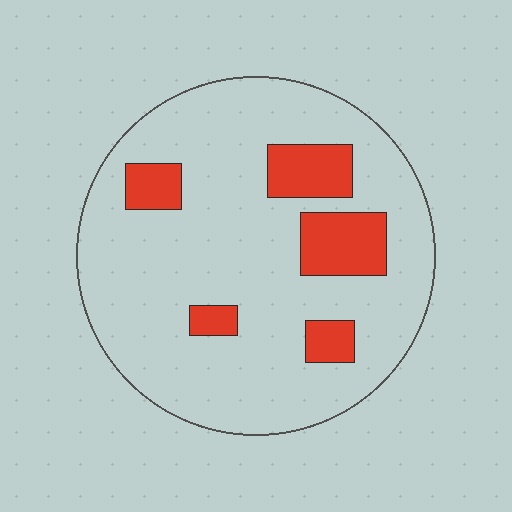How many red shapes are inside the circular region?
5.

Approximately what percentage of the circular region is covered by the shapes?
Approximately 15%.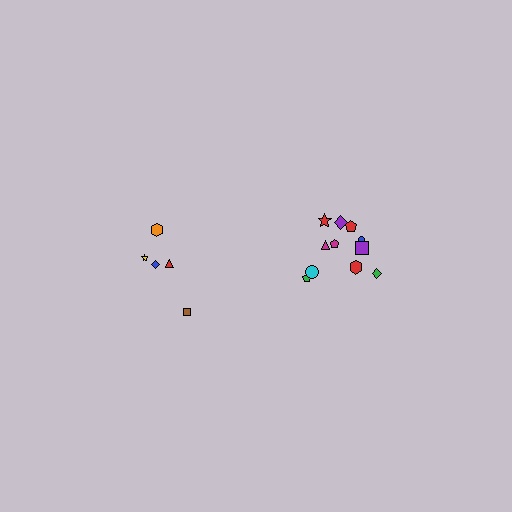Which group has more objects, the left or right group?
The right group.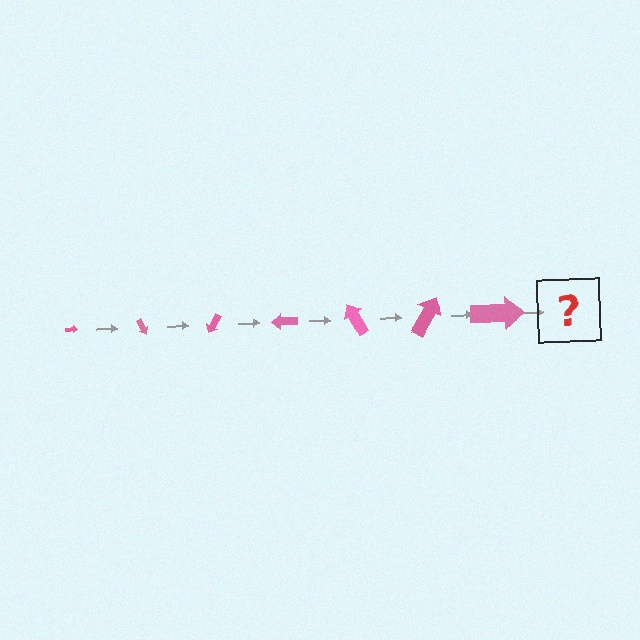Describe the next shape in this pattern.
It should be an arrow, larger than the previous one and rotated 420 degrees from the start.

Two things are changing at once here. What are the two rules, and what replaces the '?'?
The two rules are that the arrow grows larger each step and it rotates 60 degrees each step. The '?' should be an arrow, larger than the previous one and rotated 420 degrees from the start.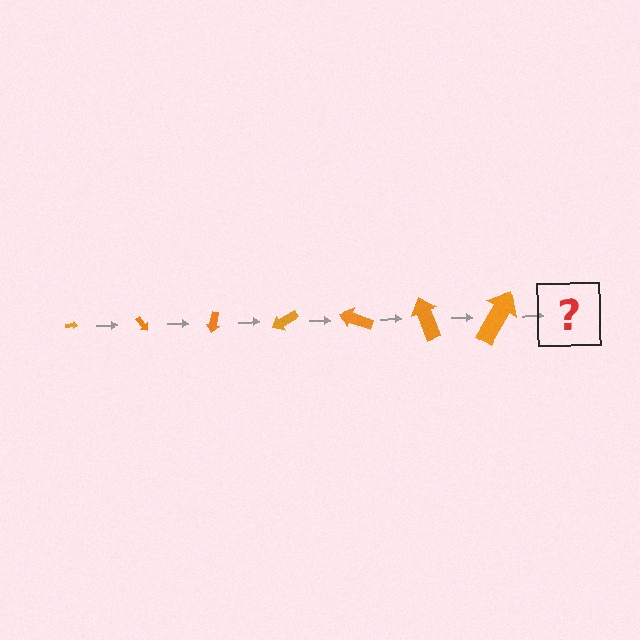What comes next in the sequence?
The next element should be an arrow, larger than the previous one and rotated 350 degrees from the start.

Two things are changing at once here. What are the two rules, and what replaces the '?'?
The two rules are that the arrow grows larger each step and it rotates 50 degrees each step. The '?' should be an arrow, larger than the previous one and rotated 350 degrees from the start.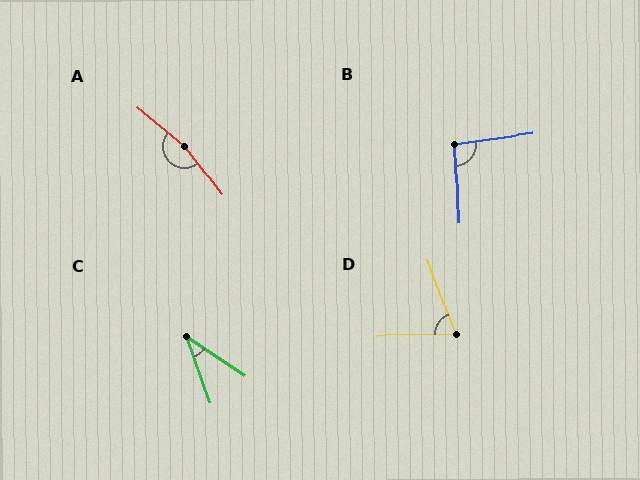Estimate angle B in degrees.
Approximately 95 degrees.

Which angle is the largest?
A, at approximately 168 degrees.